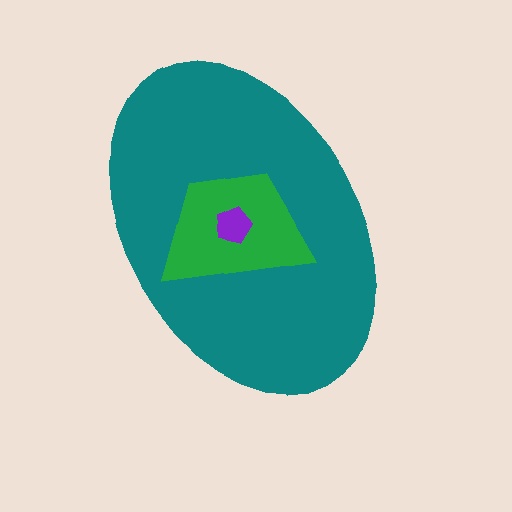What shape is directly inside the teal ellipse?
The green trapezoid.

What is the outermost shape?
The teal ellipse.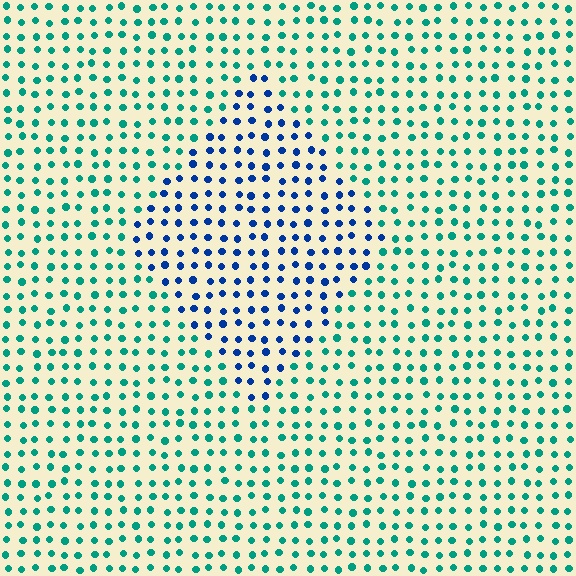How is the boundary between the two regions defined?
The boundary is defined purely by a slight shift in hue (about 51 degrees). Spacing, size, and orientation are identical on both sides.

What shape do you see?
I see a diamond.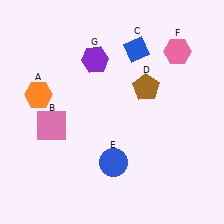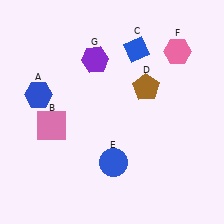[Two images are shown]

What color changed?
The hexagon (A) changed from orange in Image 1 to blue in Image 2.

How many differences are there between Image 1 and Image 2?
There is 1 difference between the two images.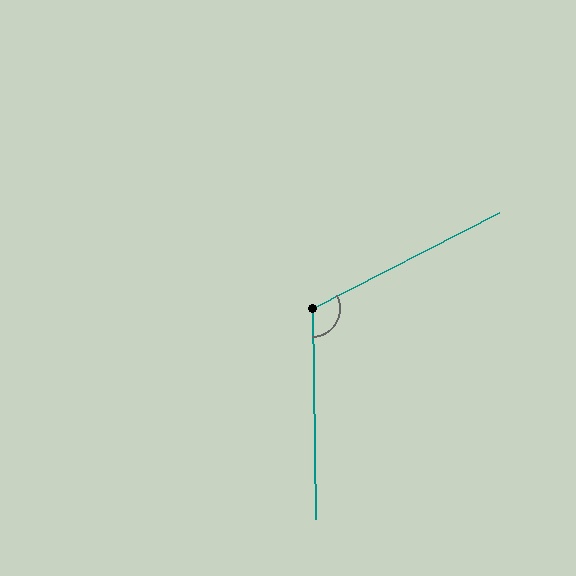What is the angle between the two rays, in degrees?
Approximately 116 degrees.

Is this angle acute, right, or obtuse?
It is obtuse.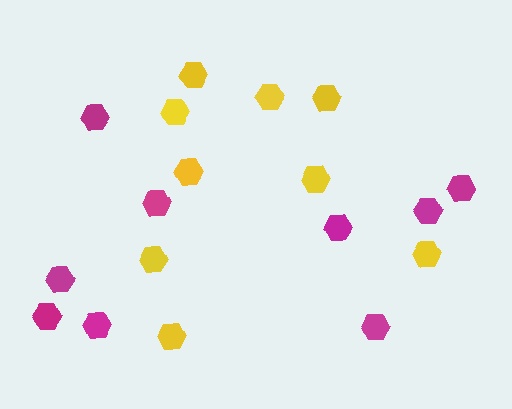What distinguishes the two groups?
There are 2 groups: one group of yellow hexagons (9) and one group of magenta hexagons (9).